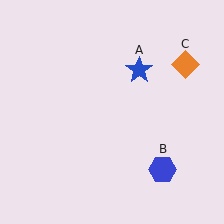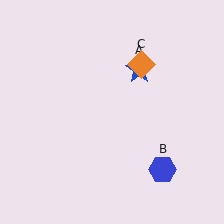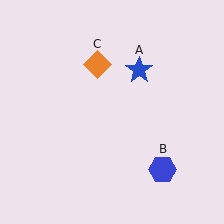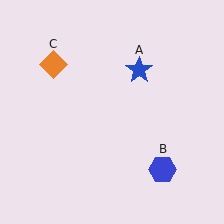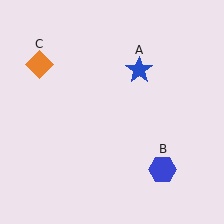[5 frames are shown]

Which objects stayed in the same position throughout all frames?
Blue star (object A) and blue hexagon (object B) remained stationary.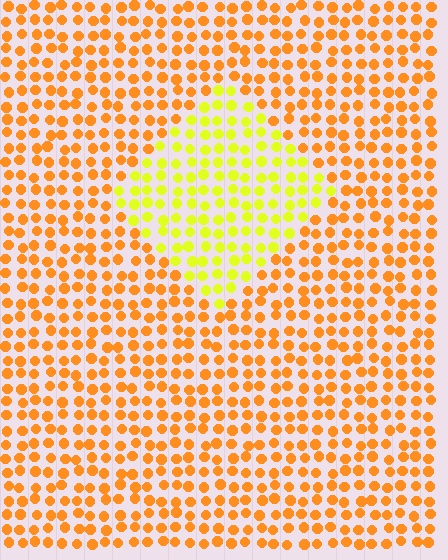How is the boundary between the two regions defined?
The boundary is defined purely by a slight shift in hue (about 38 degrees). Spacing, size, and orientation are identical on both sides.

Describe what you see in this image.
The image is filled with small orange elements in a uniform arrangement. A diamond-shaped region is visible where the elements are tinted to a slightly different hue, forming a subtle color boundary.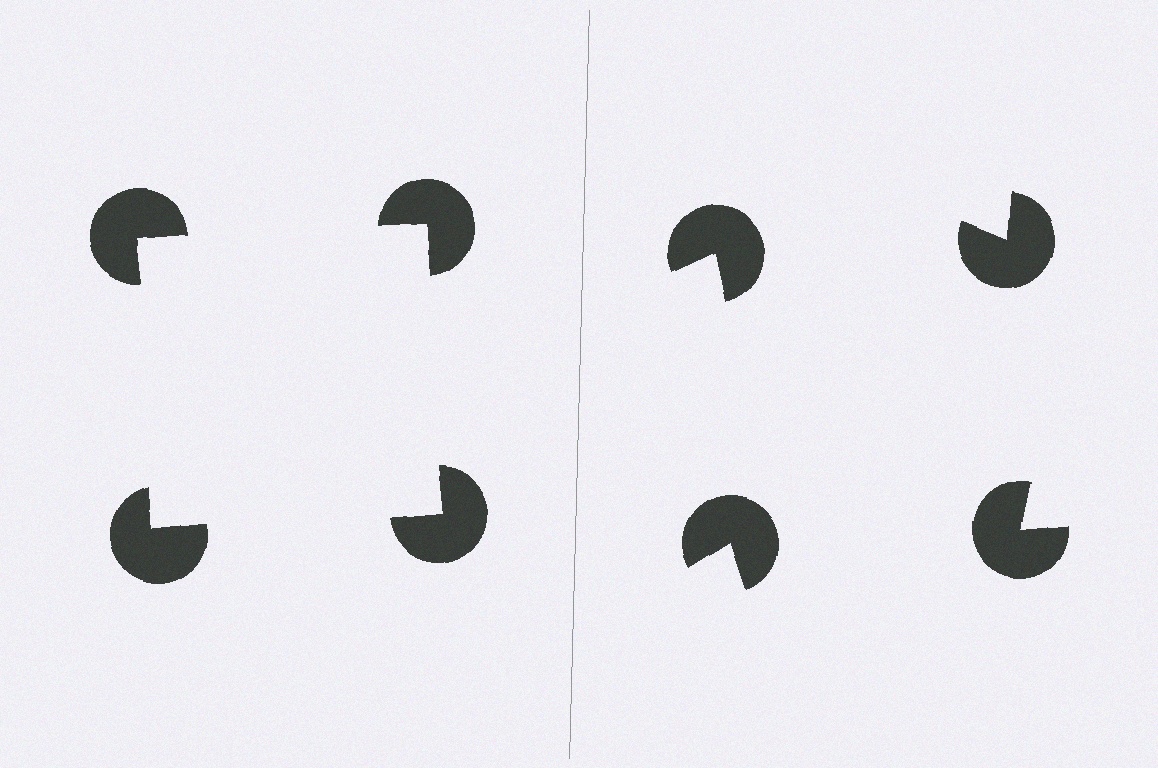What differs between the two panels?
The pac-man discs are positioned identically on both sides; only the wedge orientations differ. On the left they align to a square; on the right they are misaligned.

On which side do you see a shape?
An illusory square appears on the left side. On the right side the wedge cuts are rotated, so no coherent shape forms.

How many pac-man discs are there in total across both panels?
8 — 4 on each side.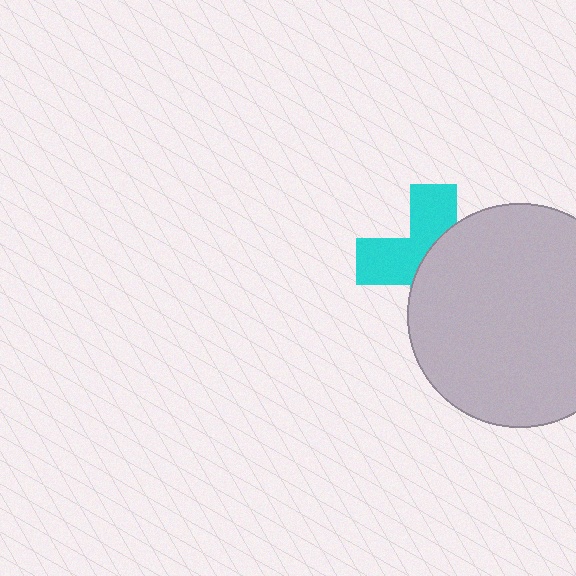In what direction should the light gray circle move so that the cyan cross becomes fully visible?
The light gray circle should move right. That is the shortest direction to clear the overlap and leave the cyan cross fully visible.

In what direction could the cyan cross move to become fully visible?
The cyan cross could move left. That would shift it out from behind the light gray circle entirely.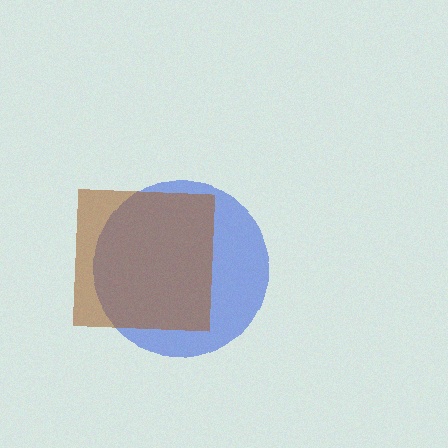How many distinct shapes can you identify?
There are 2 distinct shapes: a blue circle, a brown square.